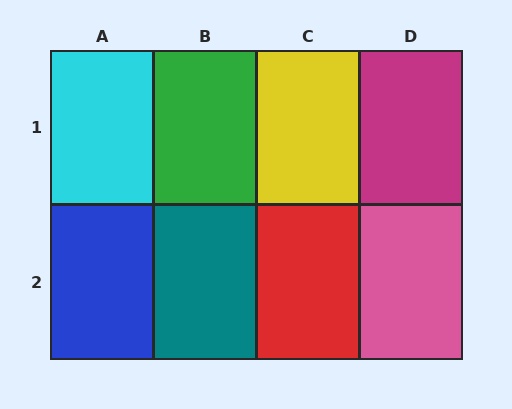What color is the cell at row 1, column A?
Cyan.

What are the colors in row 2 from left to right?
Blue, teal, red, pink.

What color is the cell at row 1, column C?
Yellow.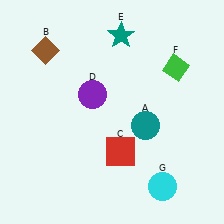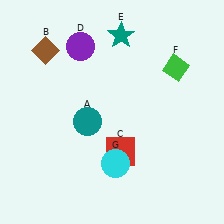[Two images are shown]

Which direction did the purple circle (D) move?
The purple circle (D) moved up.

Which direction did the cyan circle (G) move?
The cyan circle (G) moved left.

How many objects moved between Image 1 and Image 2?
3 objects moved between the two images.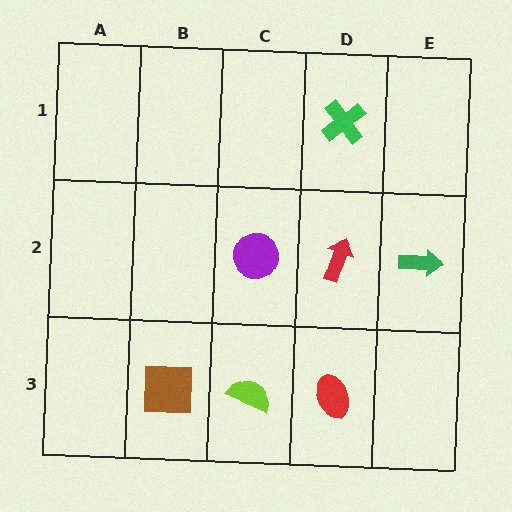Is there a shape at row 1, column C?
No, that cell is empty.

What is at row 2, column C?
A purple circle.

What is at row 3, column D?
A red ellipse.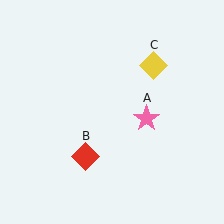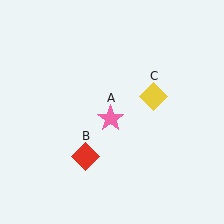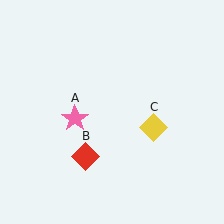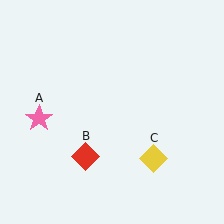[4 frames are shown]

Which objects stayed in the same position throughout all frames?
Red diamond (object B) remained stationary.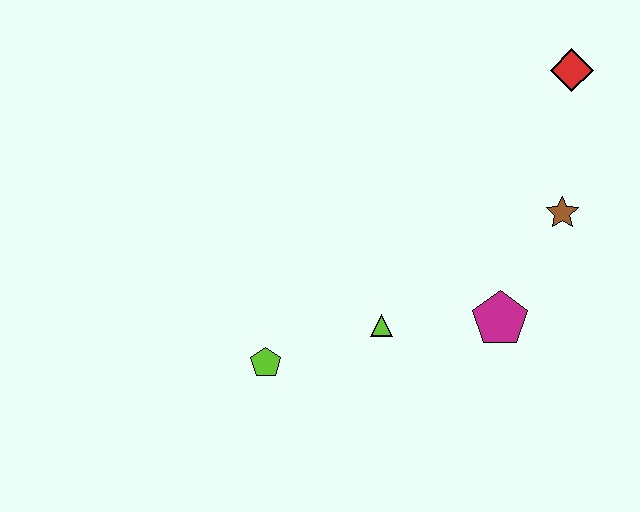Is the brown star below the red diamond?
Yes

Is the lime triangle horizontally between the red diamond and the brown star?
No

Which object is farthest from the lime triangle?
The red diamond is farthest from the lime triangle.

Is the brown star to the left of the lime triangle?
No